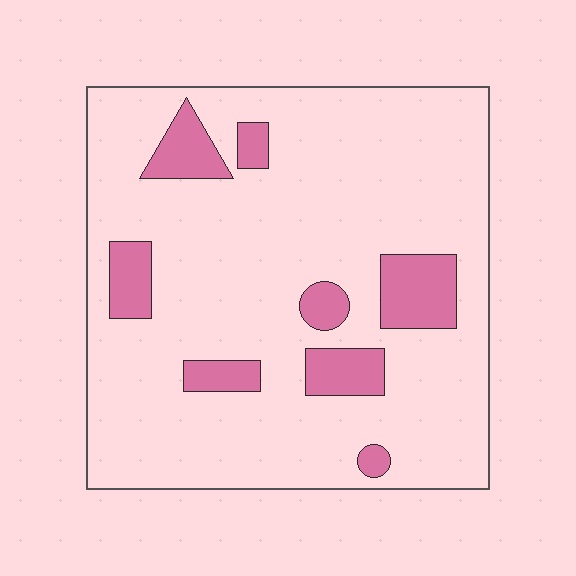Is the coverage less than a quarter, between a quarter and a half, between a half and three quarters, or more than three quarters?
Less than a quarter.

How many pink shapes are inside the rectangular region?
8.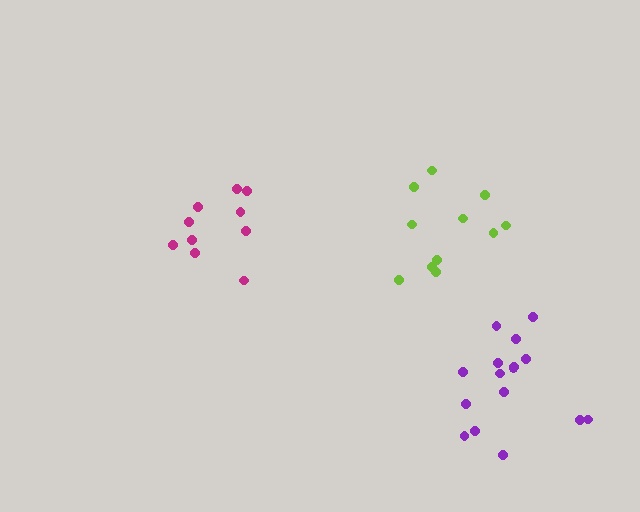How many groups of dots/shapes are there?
There are 3 groups.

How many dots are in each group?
Group 1: 10 dots, Group 2: 11 dots, Group 3: 16 dots (37 total).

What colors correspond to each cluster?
The clusters are colored: magenta, lime, purple.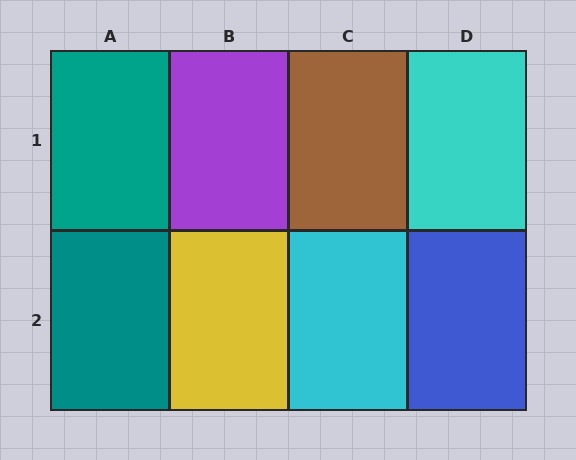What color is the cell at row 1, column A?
Teal.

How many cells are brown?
1 cell is brown.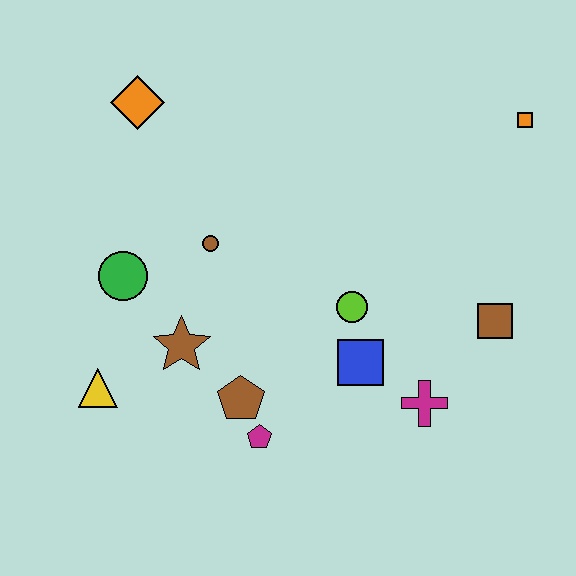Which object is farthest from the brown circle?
The orange square is farthest from the brown circle.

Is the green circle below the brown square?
No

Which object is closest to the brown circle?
The green circle is closest to the brown circle.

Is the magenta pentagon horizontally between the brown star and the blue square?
Yes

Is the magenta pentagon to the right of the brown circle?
Yes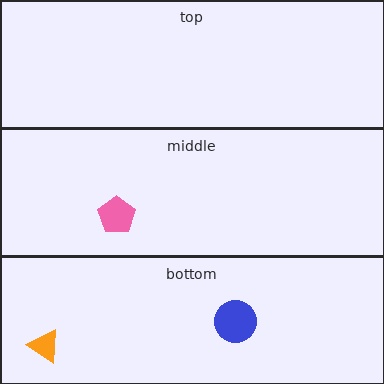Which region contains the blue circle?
The bottom region.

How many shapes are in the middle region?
1.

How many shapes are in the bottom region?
2.